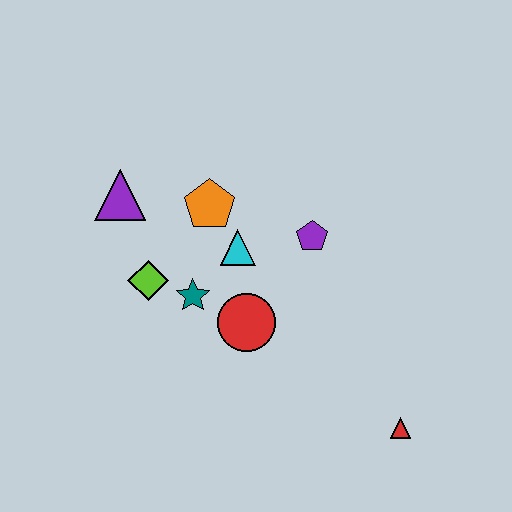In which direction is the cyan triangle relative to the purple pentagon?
The cyan triangle is to the left of the purple pentagon.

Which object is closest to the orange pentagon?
The cyan triangle is closest to the orange pentagon.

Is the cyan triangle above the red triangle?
Yes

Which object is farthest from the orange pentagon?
The red triangle is farthest from the orange pentagon.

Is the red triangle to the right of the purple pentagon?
Yes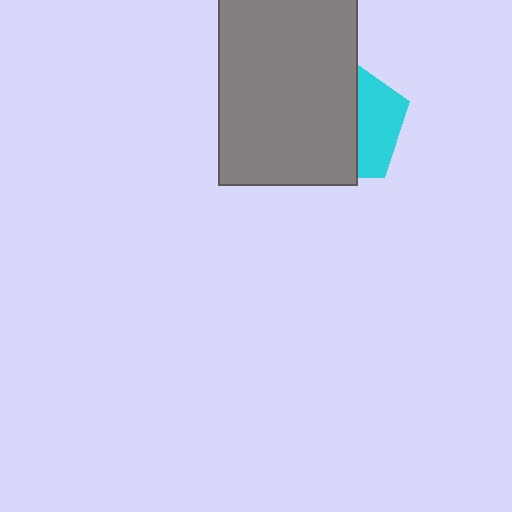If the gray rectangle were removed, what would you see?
You would see the complete cyan pentagon.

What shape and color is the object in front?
The object in front is a gray rectangle.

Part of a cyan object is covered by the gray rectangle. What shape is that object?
It is a pentagon.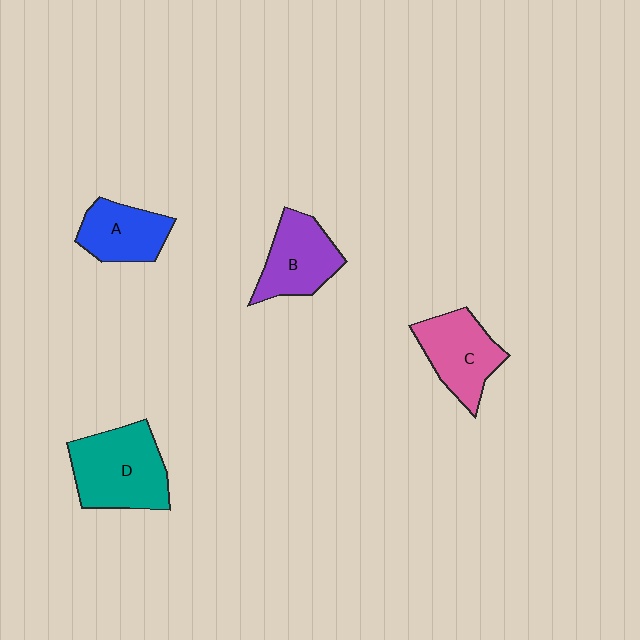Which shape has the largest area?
Shape D (teal).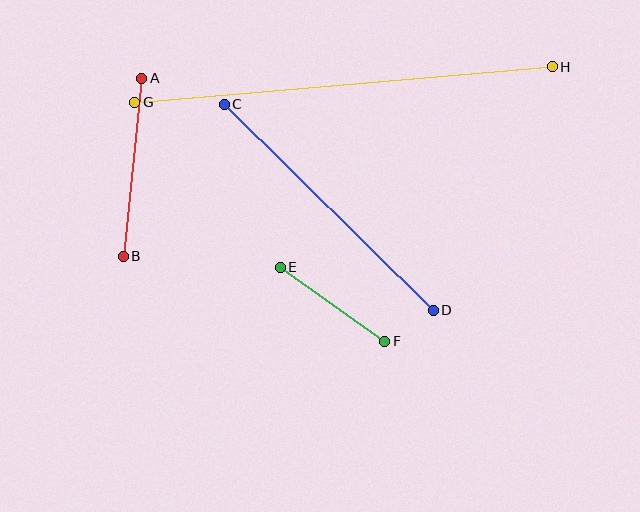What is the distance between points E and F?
The distance is approximately 128 pixels.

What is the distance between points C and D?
The distance is approximately 293 pixels.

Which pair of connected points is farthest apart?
Points G and H are farthest apart.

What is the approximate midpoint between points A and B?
The midpoint is at approximately (133, 167) pixels.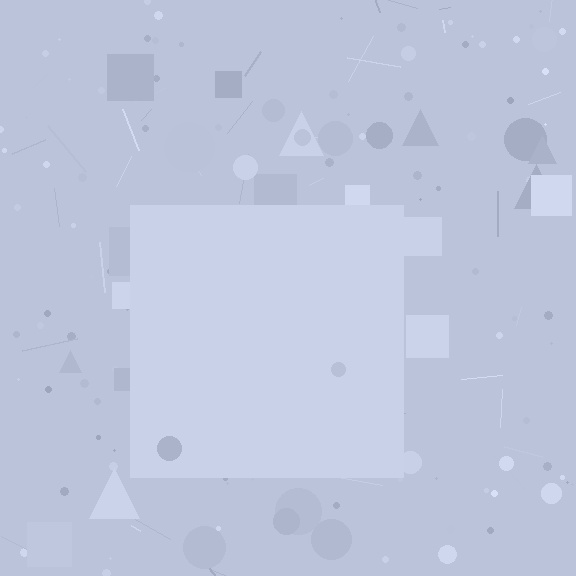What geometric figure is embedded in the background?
A square is embedded in the background.